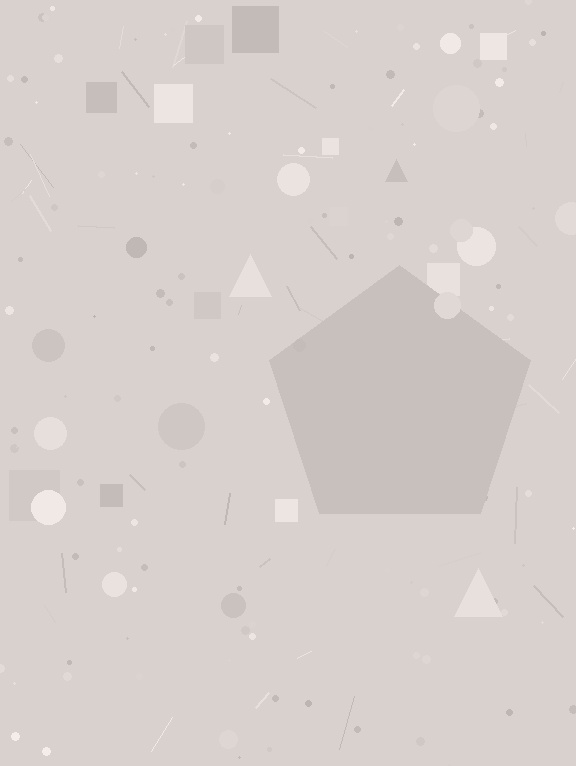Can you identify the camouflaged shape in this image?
The camouflaged shape is a pentagon.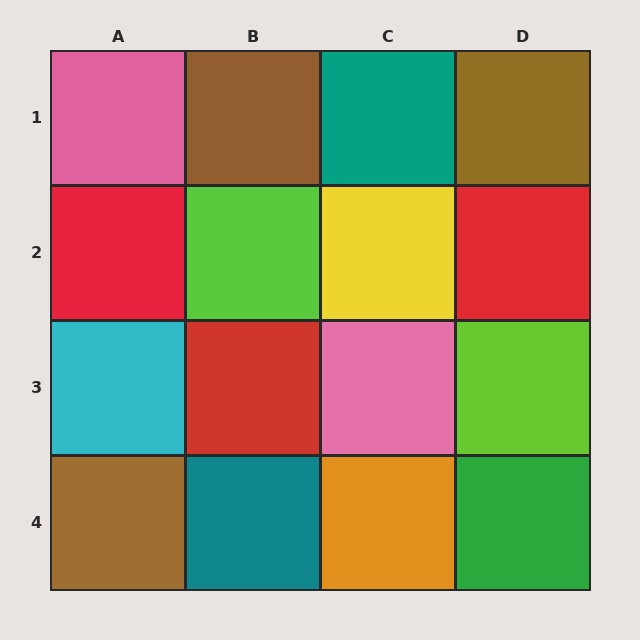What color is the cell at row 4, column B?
Teal.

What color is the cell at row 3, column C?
Pink.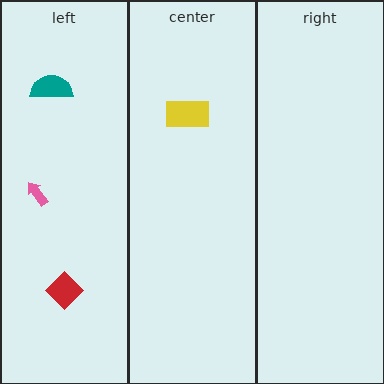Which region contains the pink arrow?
The left region.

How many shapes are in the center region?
1.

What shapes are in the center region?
The yellow rectangle.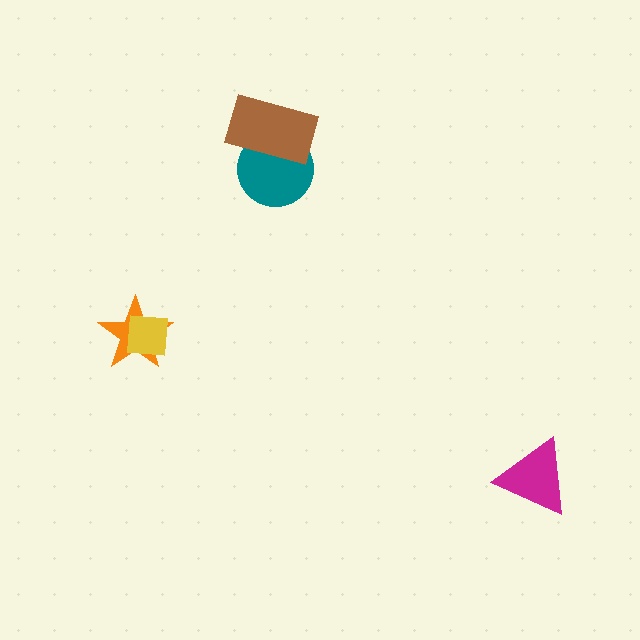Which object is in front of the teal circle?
The brown rectangle is in front of the teal circle.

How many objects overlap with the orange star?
1 object overlaps with the orange star.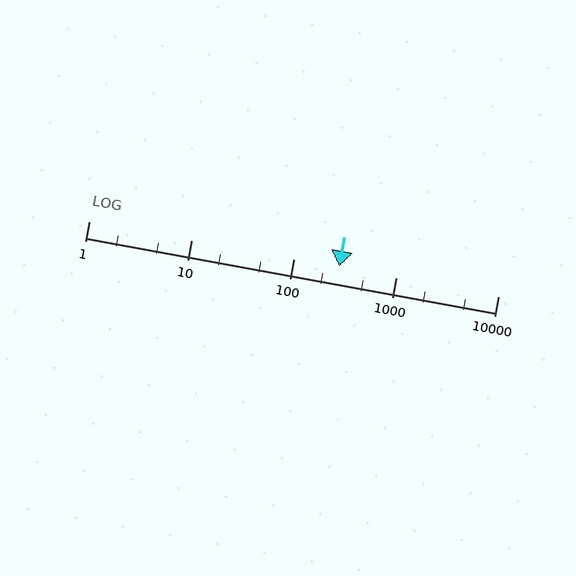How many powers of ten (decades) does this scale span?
The scale spans 4 decades, from 1 to 10000.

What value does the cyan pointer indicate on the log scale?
The pointer indicates approximately 280.